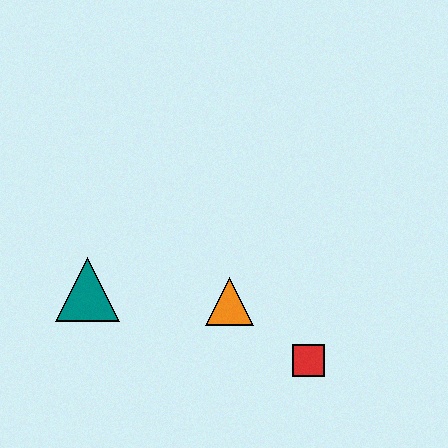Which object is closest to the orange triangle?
The red square is closest to the orange triangle.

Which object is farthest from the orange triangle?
The teal triangle is farthest from the orange triangle.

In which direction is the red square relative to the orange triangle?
The red square is to the right of the orange triangle.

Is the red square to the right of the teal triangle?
Yes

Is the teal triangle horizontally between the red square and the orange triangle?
No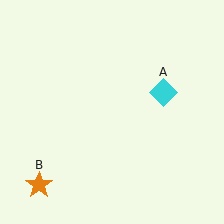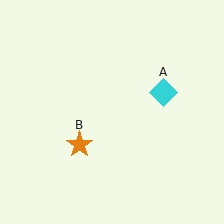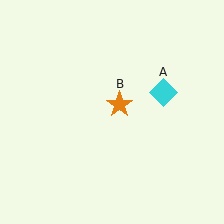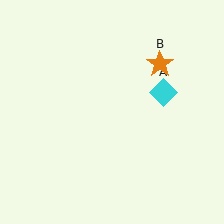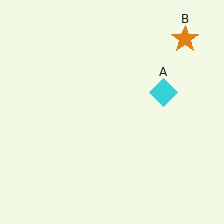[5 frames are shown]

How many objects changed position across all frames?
1 object changed position: orange star (object B).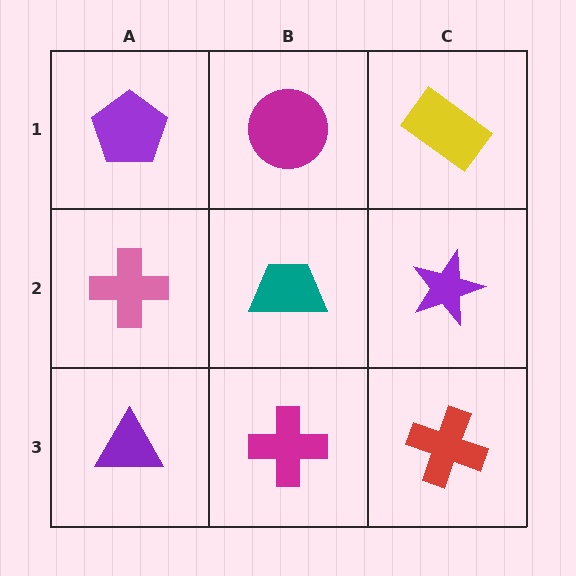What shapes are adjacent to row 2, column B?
A magenta circle (row 1, column B), a magenta cross (row 3, column B), a pink cross (row 2, column A), a purple star (row 2, column C).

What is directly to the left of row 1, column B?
A purple pentagon.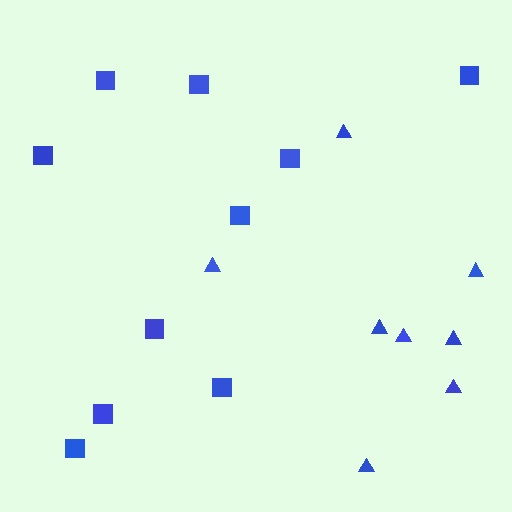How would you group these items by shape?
There are 2 groups: one group of squares (10) and one group of triangles (8).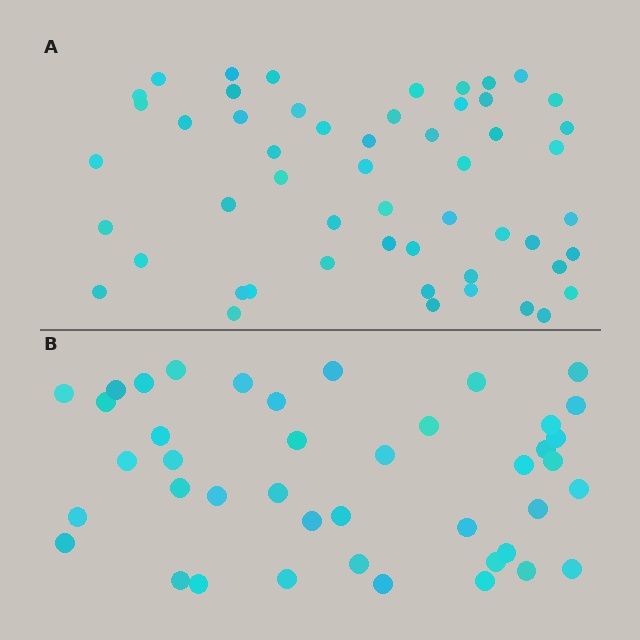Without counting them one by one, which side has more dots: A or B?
Region A (the top region) has more dots.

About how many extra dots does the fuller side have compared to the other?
Region A has roughly 12 or so more dots than region B.